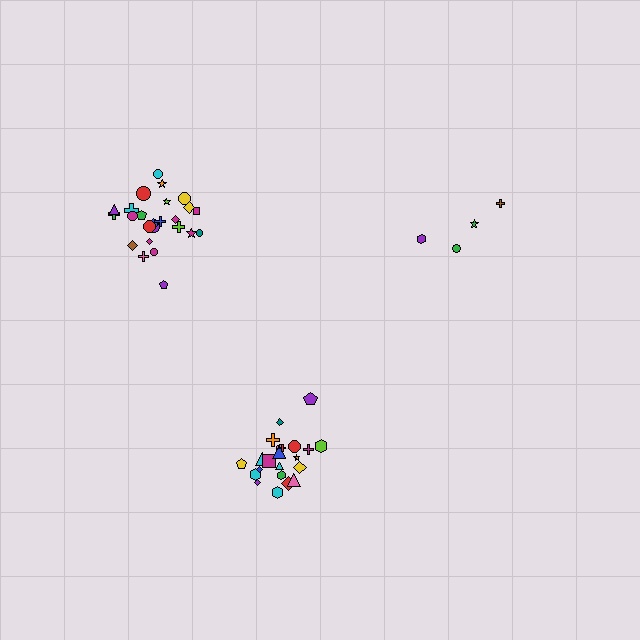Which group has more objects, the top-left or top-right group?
The top-left group.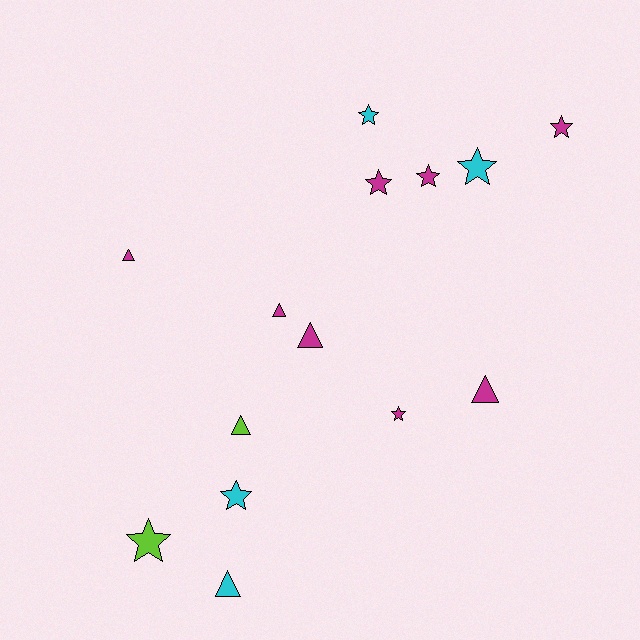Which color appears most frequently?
Magenta, with 8 objects.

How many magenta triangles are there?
There are 4 magenta triangles.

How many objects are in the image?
There are 14 objects.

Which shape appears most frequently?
Star, with 8 objects.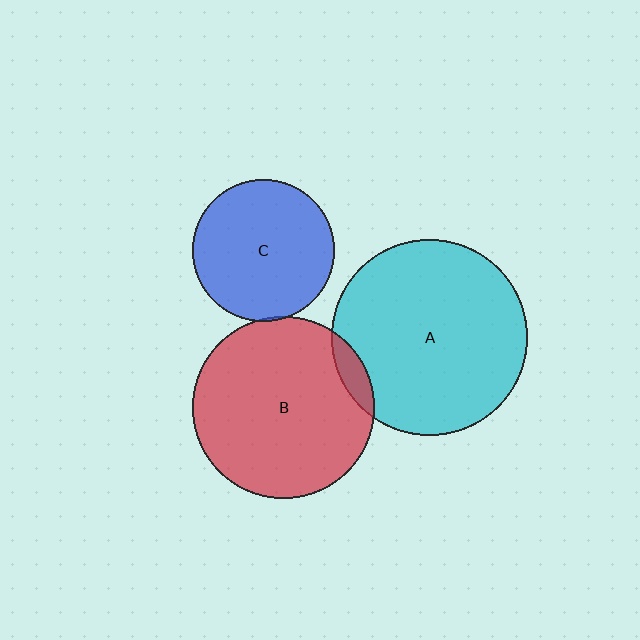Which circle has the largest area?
Circle A (cyan).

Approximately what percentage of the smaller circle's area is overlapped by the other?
Approximately 5%.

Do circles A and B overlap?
Yes.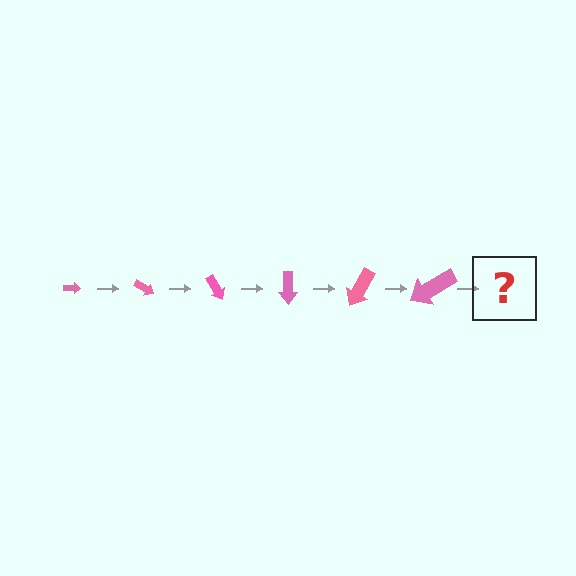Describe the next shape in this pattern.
It should be an arrow, larger than the previous one and rotated 180 degrees from the start.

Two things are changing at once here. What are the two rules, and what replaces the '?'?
The two rules are that the arrow grows larger each step and it rotates 30 degrees each step. The '?' should be an arrow, larger than the previous one and rotated 180 degrees from the start.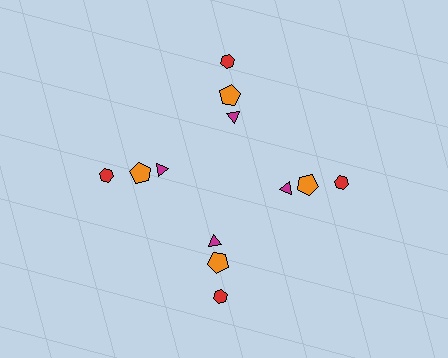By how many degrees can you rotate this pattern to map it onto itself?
The pattern maps onto itself every 90 degrees of rotation.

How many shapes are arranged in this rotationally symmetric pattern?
There are 12 shapes, arranged in 4 groups of 3.